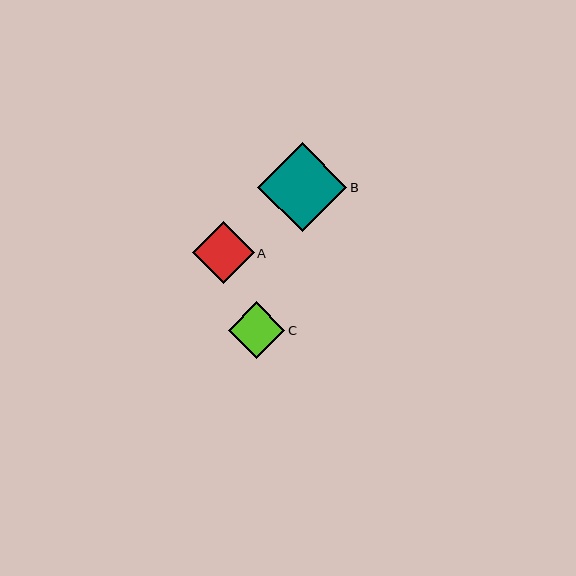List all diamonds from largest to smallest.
From largest to smallest: B, A, C.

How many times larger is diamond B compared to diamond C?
Diamond B is approximately 1.6 times the size of diamond C.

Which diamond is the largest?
Diamond B is the largest with a size of approximately 89 pixels.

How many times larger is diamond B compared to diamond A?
Diamond B is approximately 1.4 times the size of diamond A.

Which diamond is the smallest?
Diamond C is the smallest with a size of approximately 56 pixels.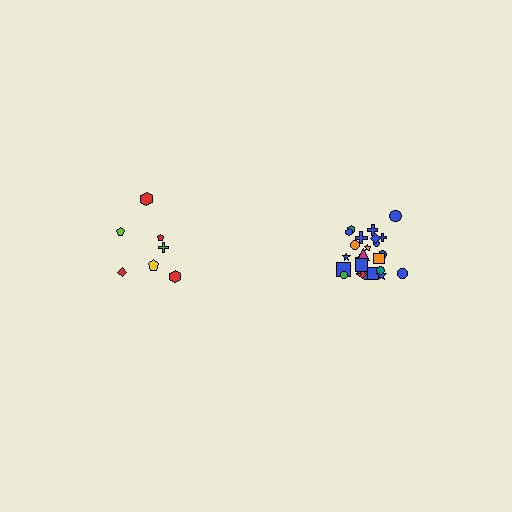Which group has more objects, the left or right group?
The right group.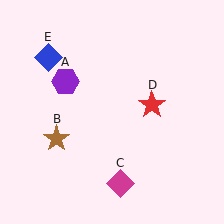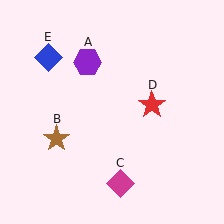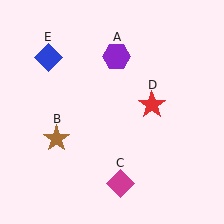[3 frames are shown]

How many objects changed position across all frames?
1 object changed position: purple hexagon (object A).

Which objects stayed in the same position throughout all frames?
Brown star (object B) and magenta diamond (object C) and red star (object D) and blue diamond (object E) remained stationary.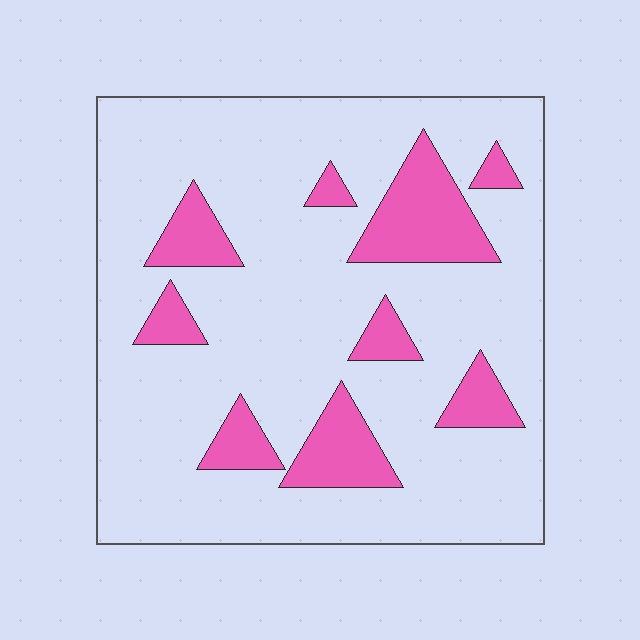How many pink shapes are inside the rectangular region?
9.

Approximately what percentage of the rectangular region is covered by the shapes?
Approximately 20%.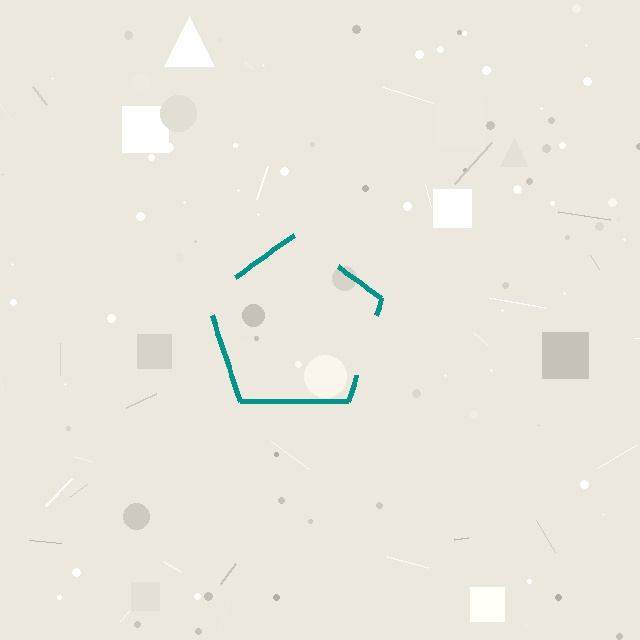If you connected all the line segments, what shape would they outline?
They would outline a pentagon.